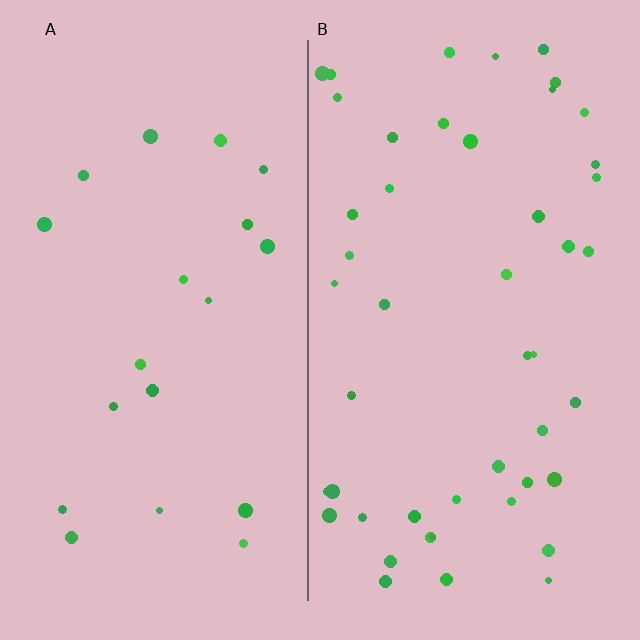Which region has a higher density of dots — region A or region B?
B (the right).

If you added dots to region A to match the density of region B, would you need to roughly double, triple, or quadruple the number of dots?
Approximately double.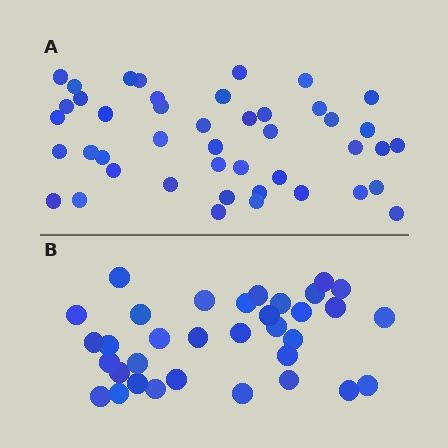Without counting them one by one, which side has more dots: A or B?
Region A (the top region) has more dots.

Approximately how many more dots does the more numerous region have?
Region A has roughly 10 or so more dots than region B.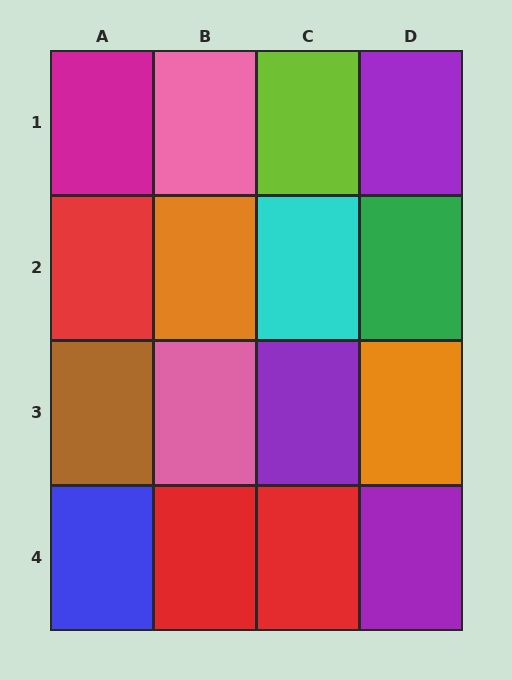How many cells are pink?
2 cells are pink.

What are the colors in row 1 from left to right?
Magenta, pink, lime, purple.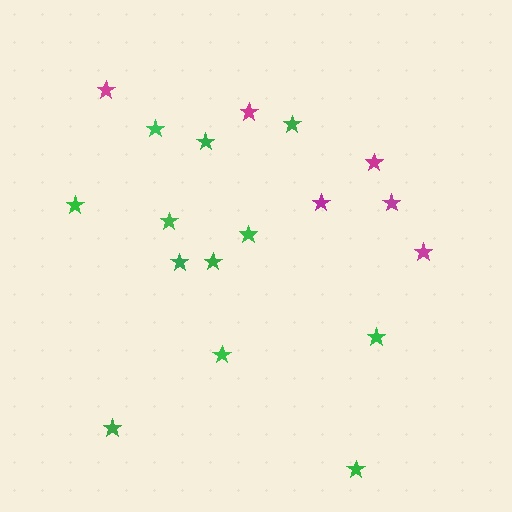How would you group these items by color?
There are 2 groups: one group of green stars (12) and one group of magenta stars (6).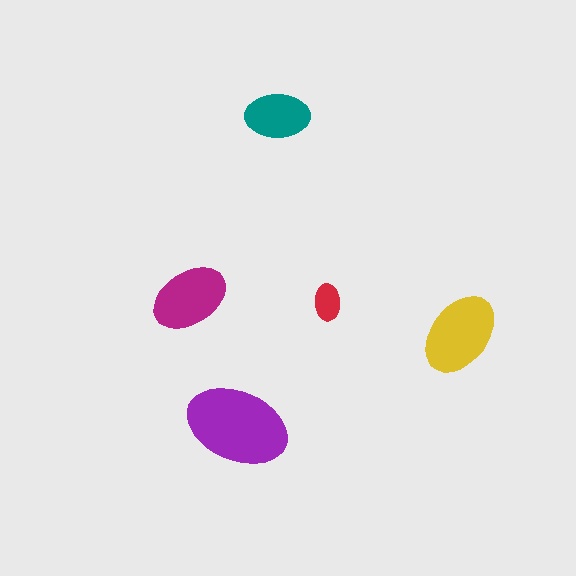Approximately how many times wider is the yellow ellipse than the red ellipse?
About 2 times wider.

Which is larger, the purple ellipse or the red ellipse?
The purple one.